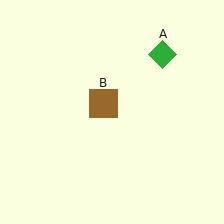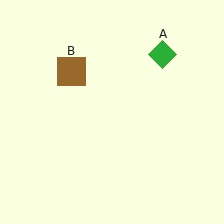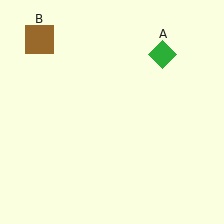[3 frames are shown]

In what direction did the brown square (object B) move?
The brown square (object B) moved up and to the left.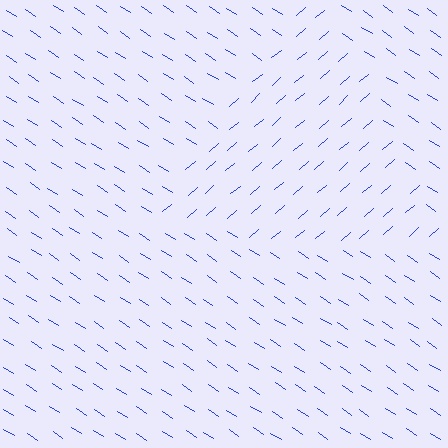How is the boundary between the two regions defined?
The boundary is defined purely by a change in line orientation (approximately 74 degrees difference). All lines are the same color and thickness.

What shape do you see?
I see a triangle.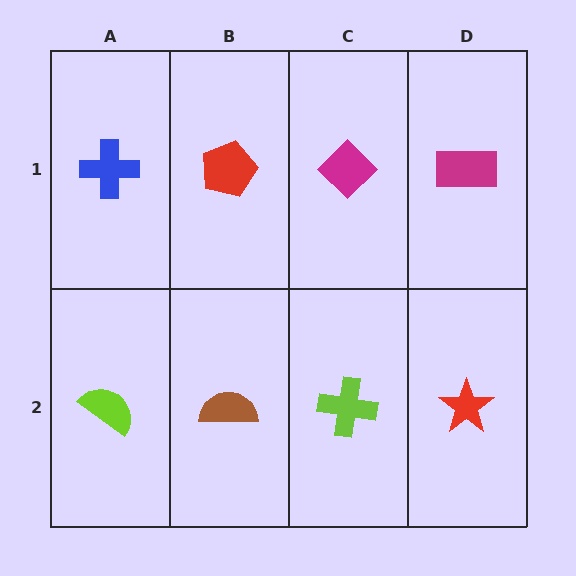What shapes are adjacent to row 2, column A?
A blue cross (row 1, column A), a brown semicircle (row 2, column B).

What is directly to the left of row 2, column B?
A lime semicircle.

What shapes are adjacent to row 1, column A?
A lime semicircle (row 2, column A), a red pentagon (row 1, column B).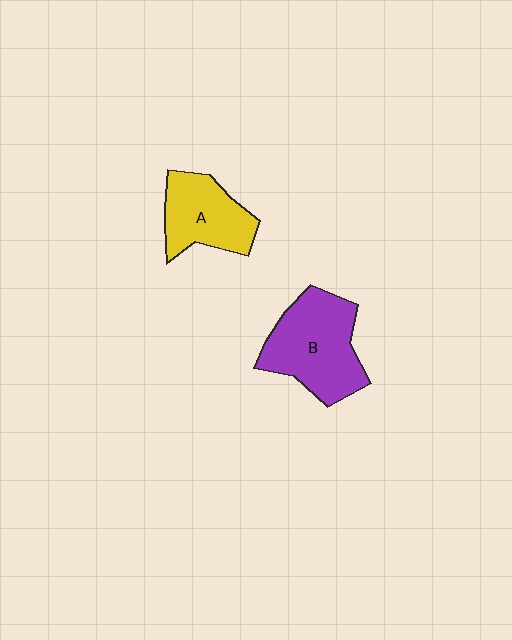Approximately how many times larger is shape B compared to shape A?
Approximately 1.4 times.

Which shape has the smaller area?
Shape A (yellow).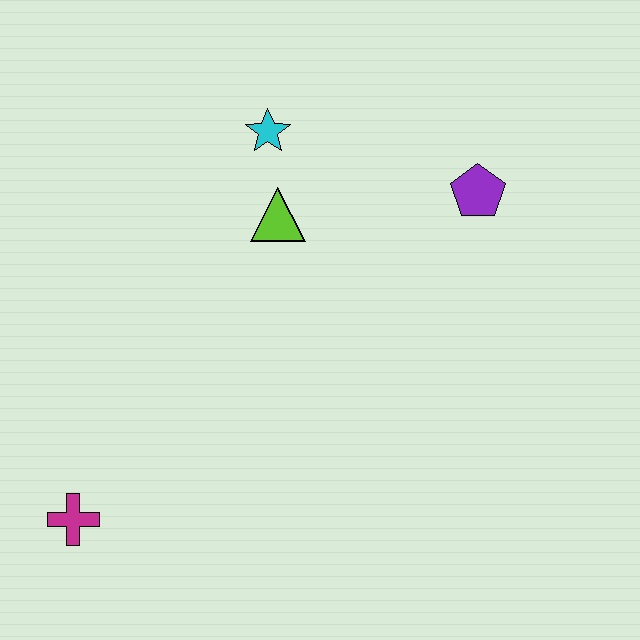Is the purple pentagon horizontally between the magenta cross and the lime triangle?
No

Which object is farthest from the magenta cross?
The purple pentagon is farthest from the magenta cross.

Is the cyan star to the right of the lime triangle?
No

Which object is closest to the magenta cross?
The lime triangle is closest to the magenta cross.